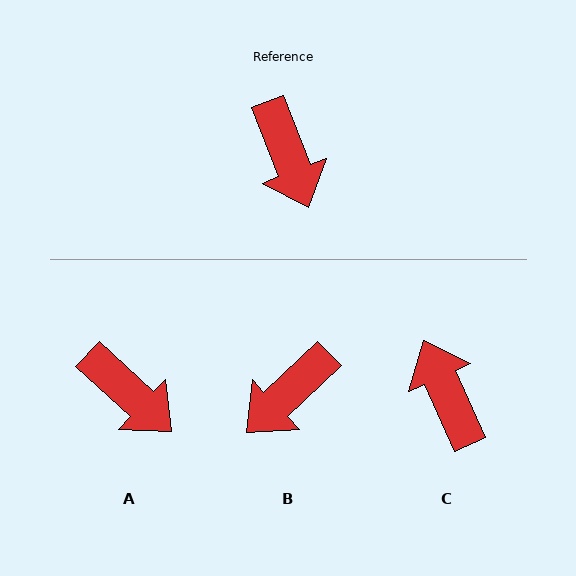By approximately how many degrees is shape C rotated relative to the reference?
Approximately 177 degrees clockwise.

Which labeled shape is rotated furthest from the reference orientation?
C, about 177 degrees away.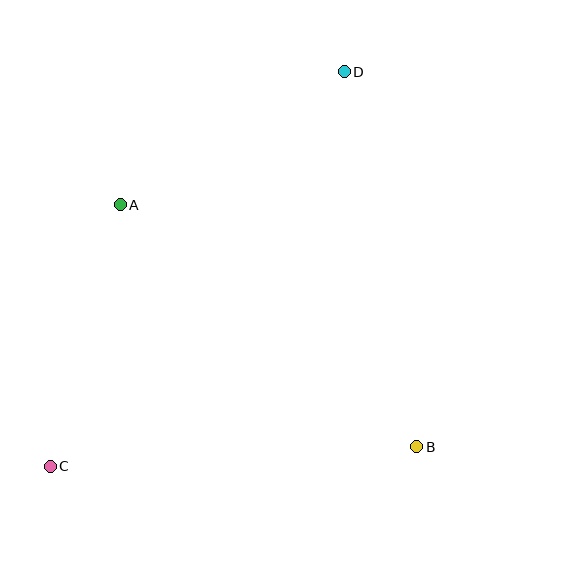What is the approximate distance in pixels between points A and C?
The distance between A and C is approximately 271 pixels.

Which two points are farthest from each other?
Points C and D are farthest from each other.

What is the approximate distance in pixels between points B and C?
The distance between B and C is approximately 367 pixels.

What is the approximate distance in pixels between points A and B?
The distance between A and B is approximately 383 pixels.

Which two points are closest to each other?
Points A and D are closest to each other.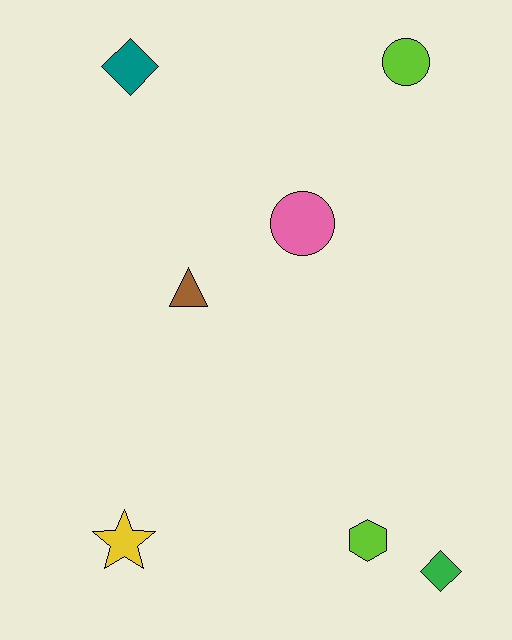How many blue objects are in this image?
There are no blue objects.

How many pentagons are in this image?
There are no pentagons.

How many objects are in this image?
There are 7 objects.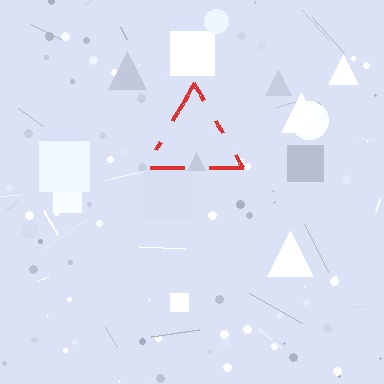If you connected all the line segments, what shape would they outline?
They would outline a triangle.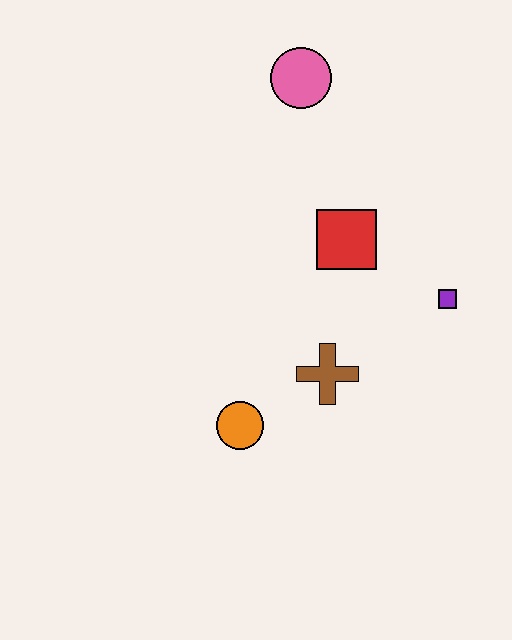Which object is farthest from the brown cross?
The pink circle is farthest from the brown cross.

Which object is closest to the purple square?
The red square is closest to the purple square.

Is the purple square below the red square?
Yes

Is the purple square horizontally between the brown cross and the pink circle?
No